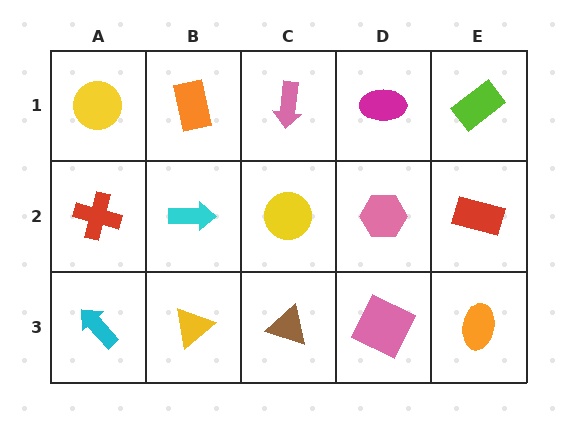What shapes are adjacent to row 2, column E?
A lime rectangle (row 1, column E), an orange ellipse (row 3, column E), a pink hexagon (row 2, column D).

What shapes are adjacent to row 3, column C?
A yellow circle (row 2, column C), a yellow triangle (row 3, column B), a pink square (row 3, column D).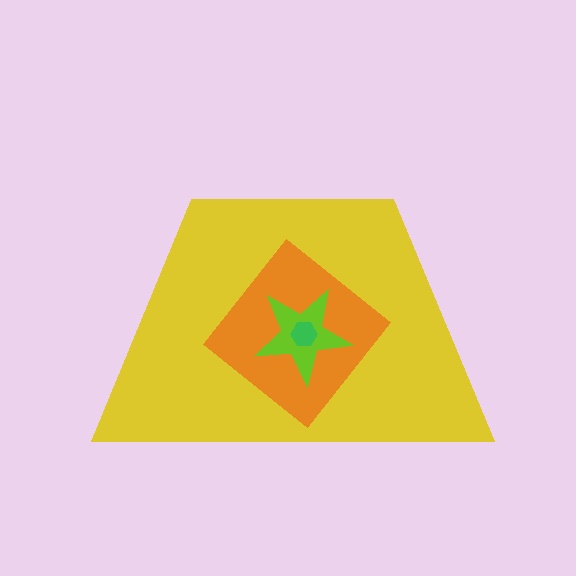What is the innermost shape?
The green hexagon.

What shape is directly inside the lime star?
The green hexagon.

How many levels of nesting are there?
4.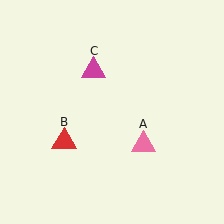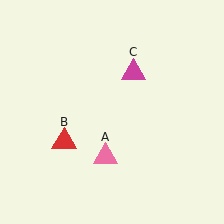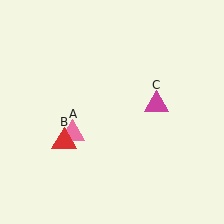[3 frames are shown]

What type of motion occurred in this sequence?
The pink triangle (object A), magenta triangle (object C) rotated clockwise around the center of the scene.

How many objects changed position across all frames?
2 objects changed position: pink triangle (object A), magenta triangle (object C).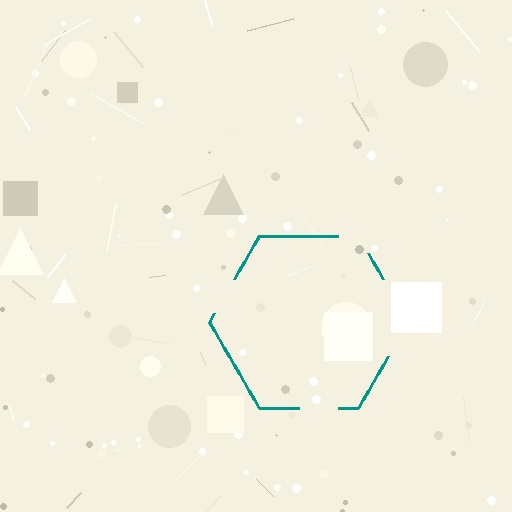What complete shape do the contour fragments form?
The contour fragments form a hexagon.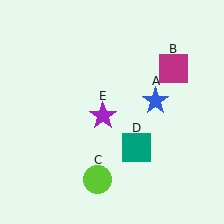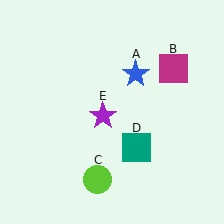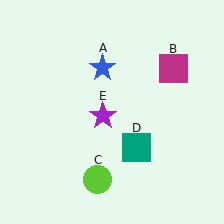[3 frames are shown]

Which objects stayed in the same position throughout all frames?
Magenta square (object B) and lime circle (object C) and teal square (object D) and purple star (object E) remained stationary.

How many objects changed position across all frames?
1 object changed position: blue star (object A).